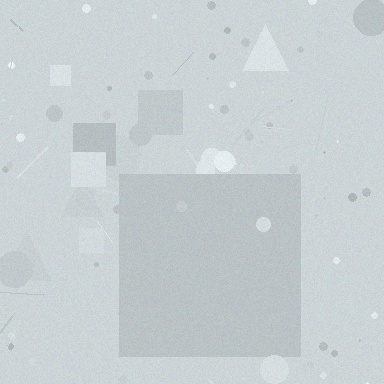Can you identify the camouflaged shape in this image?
The camouflaged shape is a square.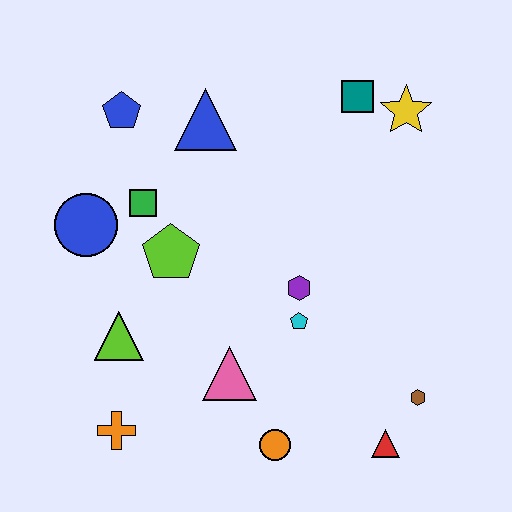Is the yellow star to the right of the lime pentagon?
Yes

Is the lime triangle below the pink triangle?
No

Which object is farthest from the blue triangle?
The red triangle is farthest from the blue triangle.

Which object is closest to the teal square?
The yellow star is closest to the teal square.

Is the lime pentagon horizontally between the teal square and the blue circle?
Yes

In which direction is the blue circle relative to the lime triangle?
The blue circle is above the lime triangle.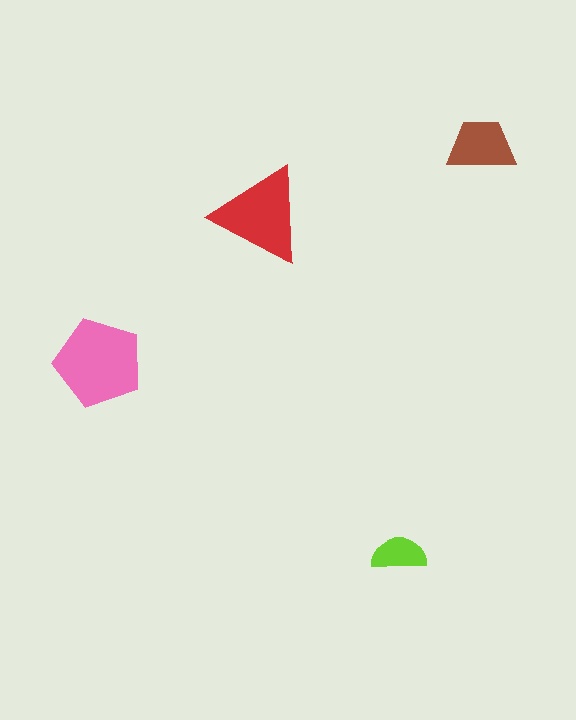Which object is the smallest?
The lime semicircle.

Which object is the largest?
The pink pentagon.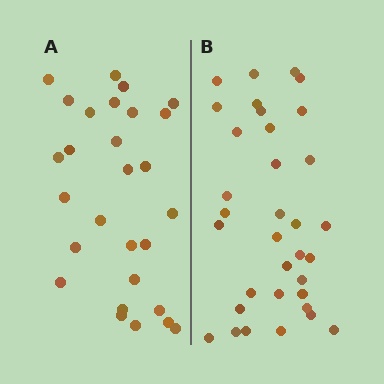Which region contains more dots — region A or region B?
Region B (the right region) has more dots.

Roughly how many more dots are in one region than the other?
Region B has about 6 more dots than region A.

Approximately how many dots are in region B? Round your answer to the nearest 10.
About 30 dots. (The exact count is 34, which rounds to 30.)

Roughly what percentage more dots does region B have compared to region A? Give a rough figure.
About 20% more.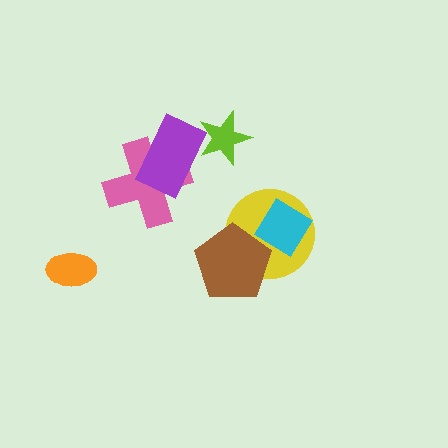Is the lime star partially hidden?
No, no other shape covers it.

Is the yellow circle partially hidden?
Yes, it is partially covered by another shape.